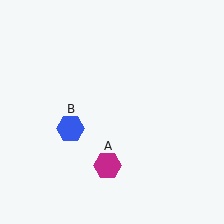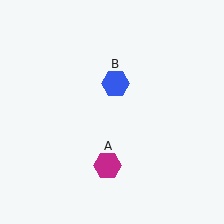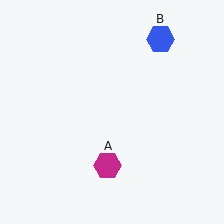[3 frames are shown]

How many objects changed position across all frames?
1 object changed position: blue hexagon (object B).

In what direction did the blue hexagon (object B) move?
The blue hexagon (object B) moved up and to the right.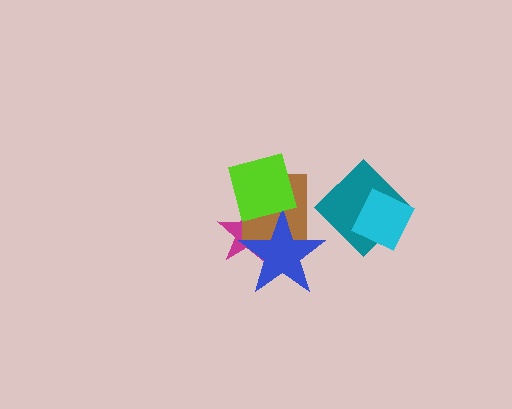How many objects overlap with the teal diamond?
1 object overlaps with the teal diamond.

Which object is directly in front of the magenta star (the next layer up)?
The brown square is directly in front of the magenta star.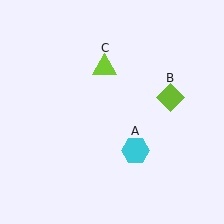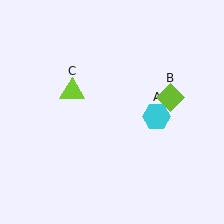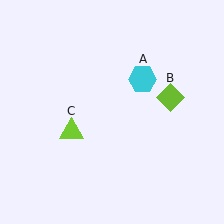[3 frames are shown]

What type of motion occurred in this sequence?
The cyan hexagon (object A), lime triangle (object C) rotated counterclockwise around the center of the scene.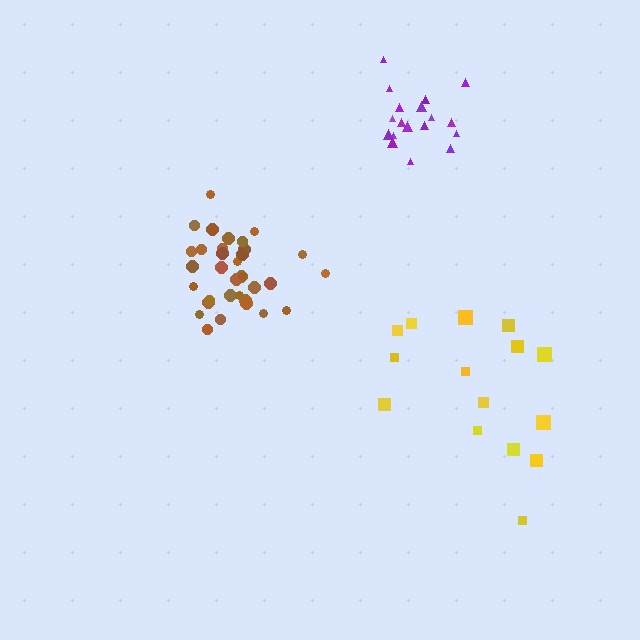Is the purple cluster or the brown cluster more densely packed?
Brown.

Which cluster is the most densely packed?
Brown.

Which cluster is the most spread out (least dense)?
Yellow.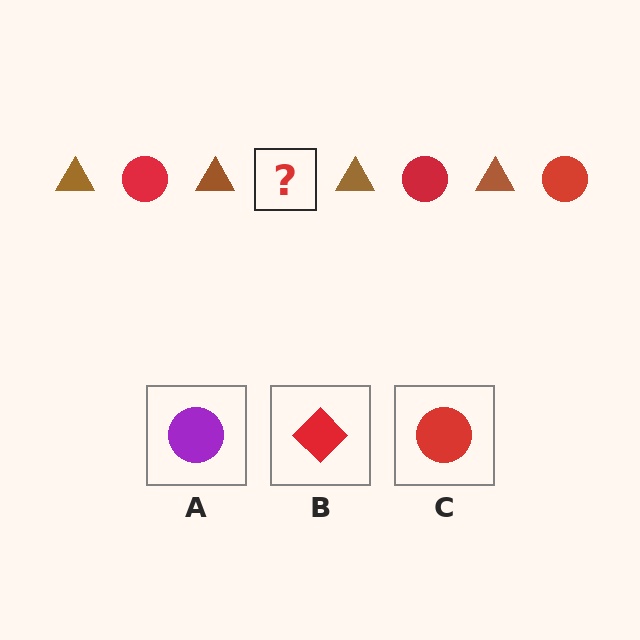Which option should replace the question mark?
Option C.